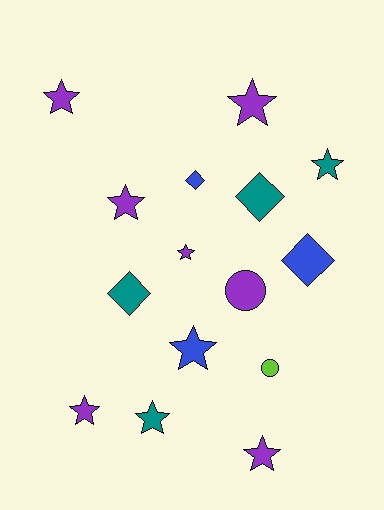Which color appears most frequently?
Purple, with 7 objects.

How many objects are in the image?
There are 15 objects.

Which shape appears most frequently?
Star, with 9 objects.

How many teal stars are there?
There are 2 teal stars.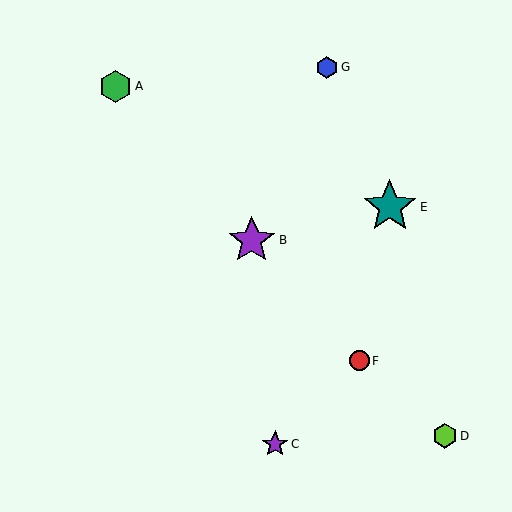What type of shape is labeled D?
Shape D is a lime hexagon.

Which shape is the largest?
The teal star (labeled E) is the largest.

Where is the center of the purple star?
The center of the purple star is at (275, 444).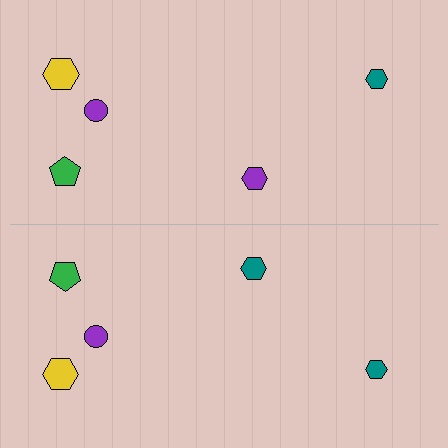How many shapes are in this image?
There are 10 shapes in this image.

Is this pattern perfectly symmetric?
No, the pattern is not perfectly symmetric. The teal hexagon on the bottom side breaks the symmetry — its mirror counterpart is purple.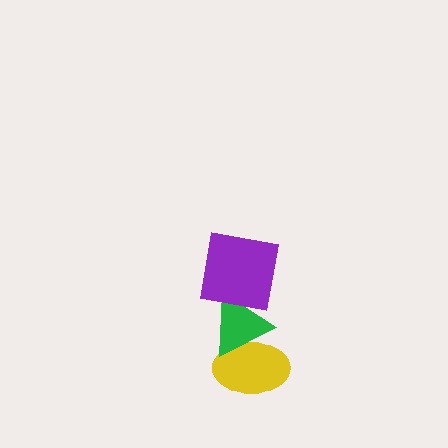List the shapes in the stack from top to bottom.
From top to bottom: the purple square, the green triangle, the yellow ellipse.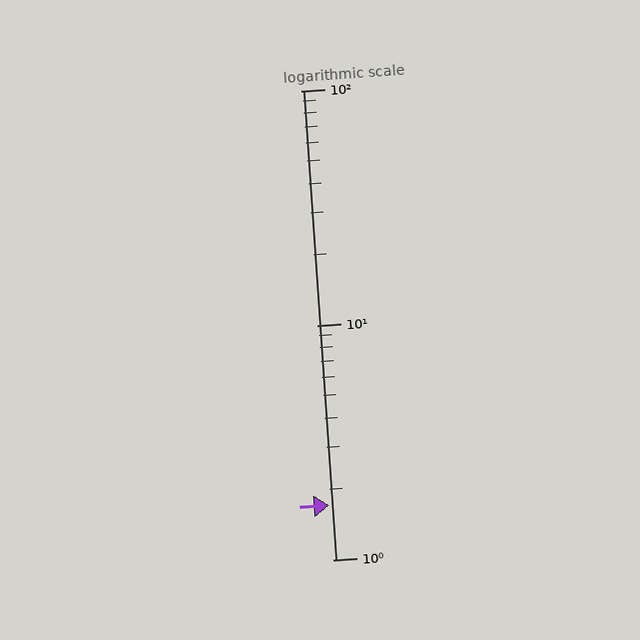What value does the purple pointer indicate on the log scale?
The pointer indicates approximately 1.7.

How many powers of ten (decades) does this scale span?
The scale spans 2 decades, from 1 to 100.